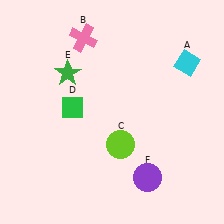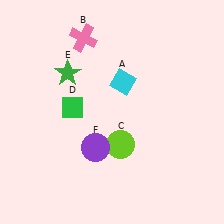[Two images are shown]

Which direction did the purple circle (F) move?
The purple circle (F) moved left.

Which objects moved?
The objects that moved are: the cyan diamond (A), the purple circle (F).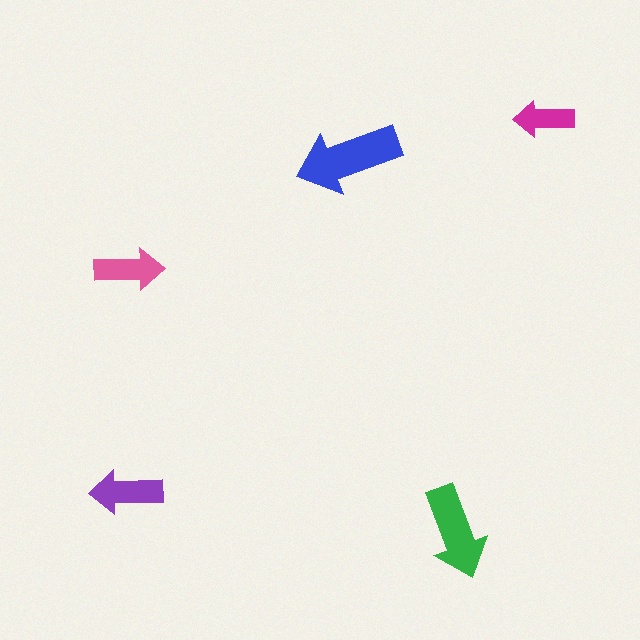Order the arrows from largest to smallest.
the blue one, the green one, the purple one, the pink one, the magenta one.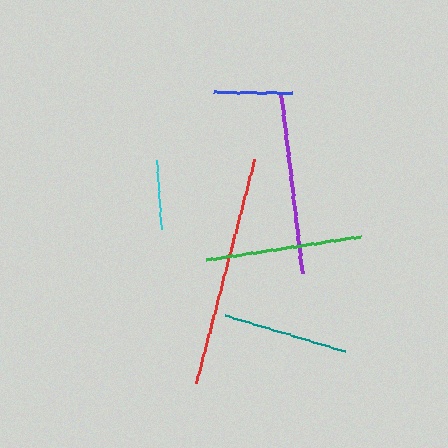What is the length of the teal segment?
The teal segment is approximately 125 pixels long.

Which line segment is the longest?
The red line is the longest at approximately 231 pixels.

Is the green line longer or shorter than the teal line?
The green line is longer than the teal line.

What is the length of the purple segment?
The purple segment is approximately 179 pixels long.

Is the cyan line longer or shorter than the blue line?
The blue line is longer than the cyan line.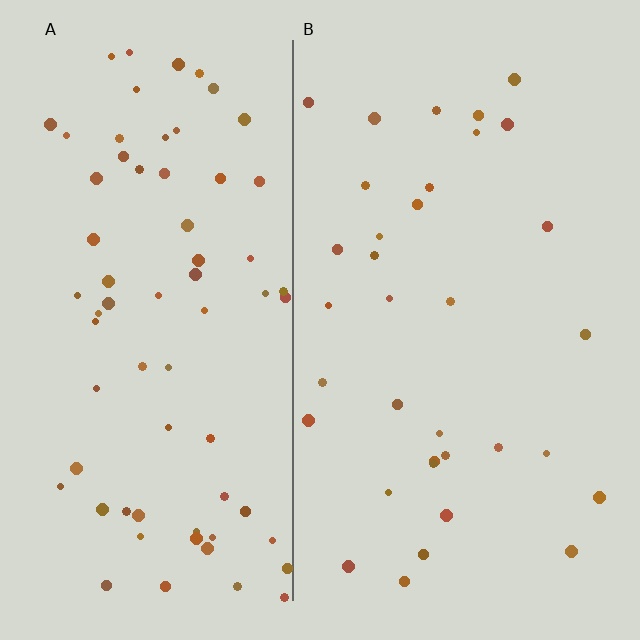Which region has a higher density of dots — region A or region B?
A (the left).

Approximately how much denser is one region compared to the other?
Approximately 2.0× — region A over region B.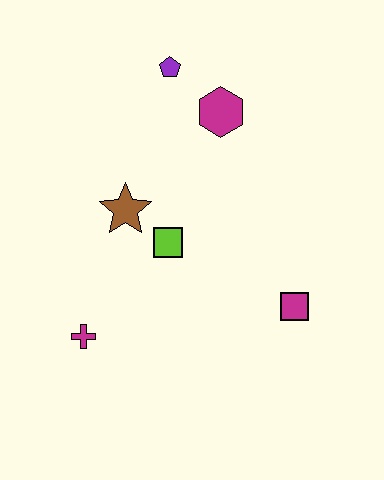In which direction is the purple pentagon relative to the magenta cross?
The purple pentagon is above the magenta cross.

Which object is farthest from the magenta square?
The purple pentagon is farthest from the magenta square.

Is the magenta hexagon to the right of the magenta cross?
Yes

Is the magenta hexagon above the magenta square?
Yes